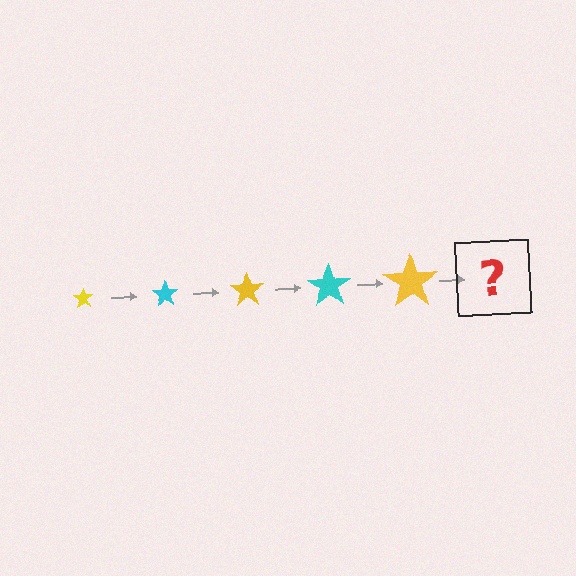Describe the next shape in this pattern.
It should be a cyan star, larger than the previous one.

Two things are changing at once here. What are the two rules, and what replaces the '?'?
The two rules are that the star grows larger each step and the color cycles through yellow and cyan. The '?' should be a cyan star, larger than the previous one.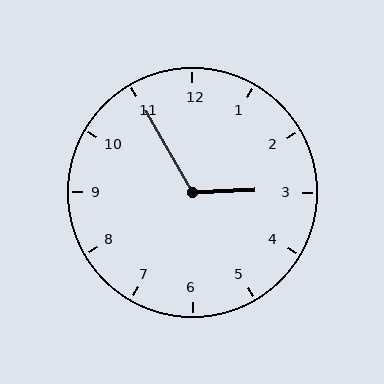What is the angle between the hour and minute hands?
Approximately 118 degrees.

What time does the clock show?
2:55.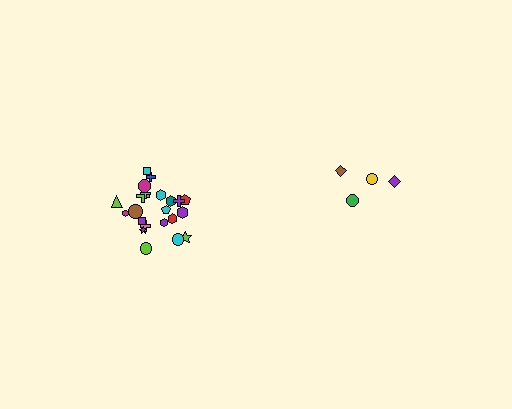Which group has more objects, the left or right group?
The left group.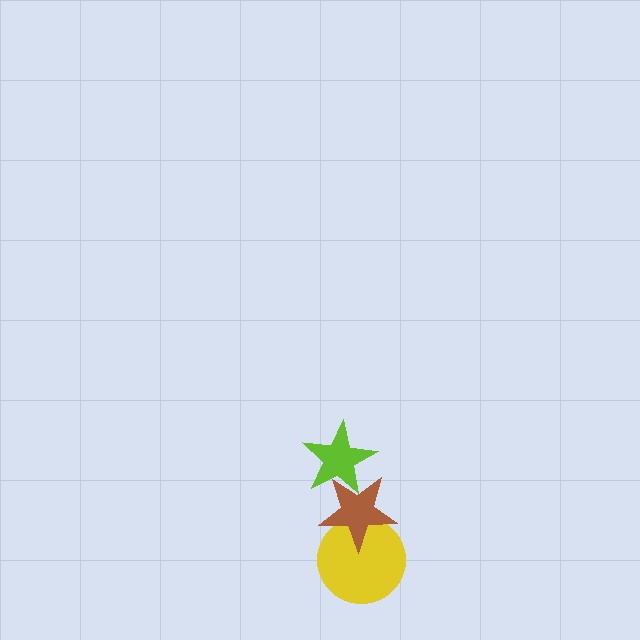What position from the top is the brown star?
The brown star is 2nd from the top.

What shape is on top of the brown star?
The lime star is on top of the brown star.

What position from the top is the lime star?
The lime star is 1st from the top.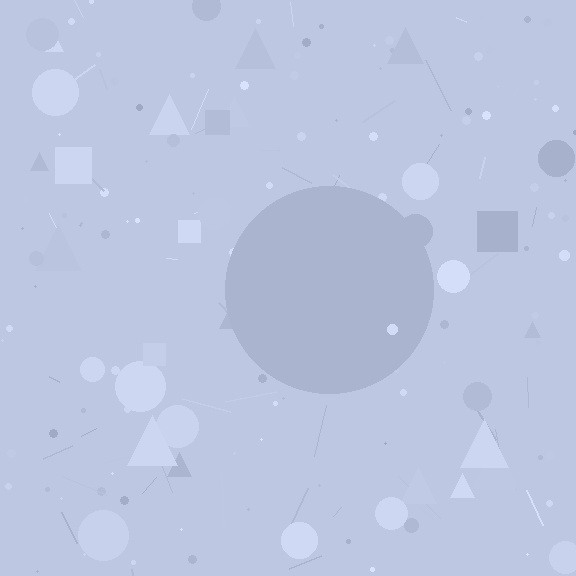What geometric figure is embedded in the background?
A circle is embedded in the background.